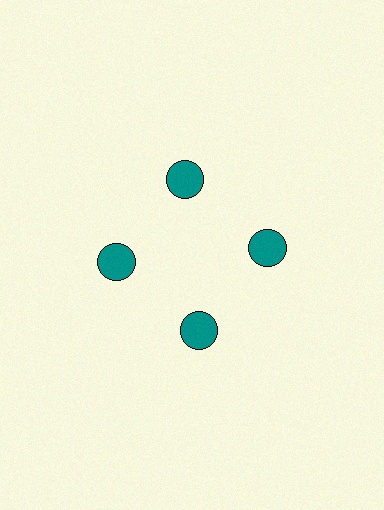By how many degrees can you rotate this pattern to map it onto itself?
The pattern maps onto itself every 90 degrees of rotation.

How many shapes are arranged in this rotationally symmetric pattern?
There are 4 shapes, arranged in 4 groups of 1.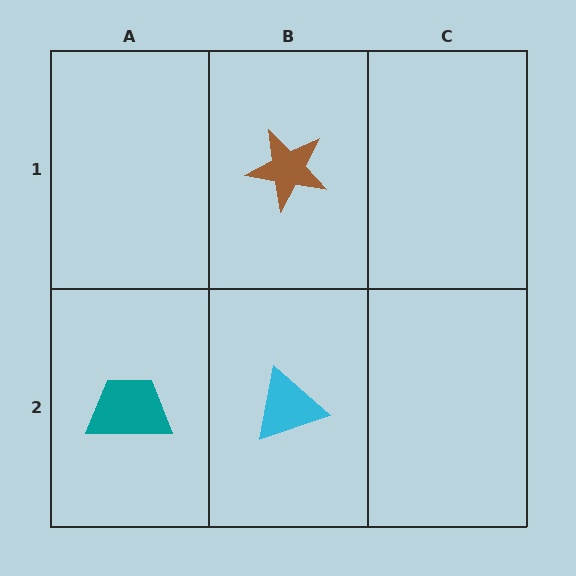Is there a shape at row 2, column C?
No, that cell is empty.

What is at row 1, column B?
A brown star.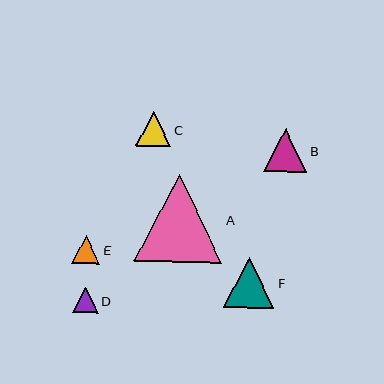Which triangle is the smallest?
Triangle D is the smallest with a size of approximately 25 pixels.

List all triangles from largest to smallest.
From largest to smallest: A, F, B, C, E, D.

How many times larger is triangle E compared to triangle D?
Triangle E is approximately 1.1 times the size of triangle D.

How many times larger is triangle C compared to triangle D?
Triangle C is approximately 1.4 times the size of triangle D.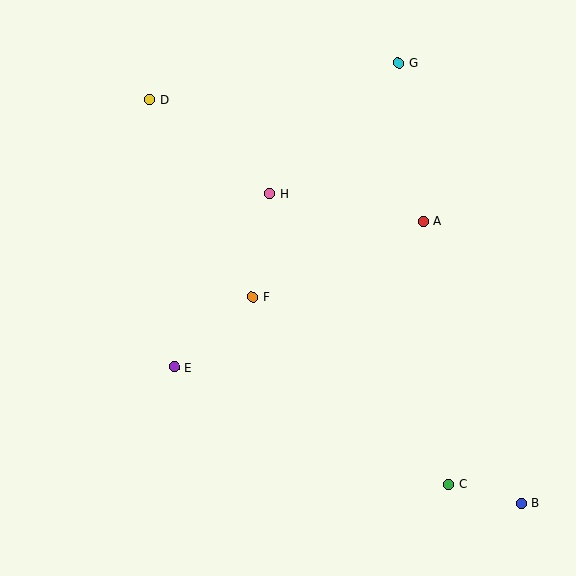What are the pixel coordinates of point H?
Point H is at (270, 193).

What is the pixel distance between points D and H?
The distance between D and H is 153 pixels.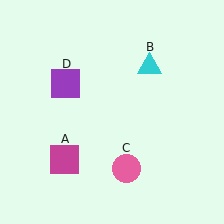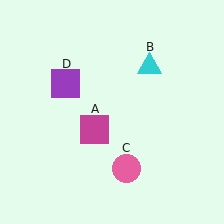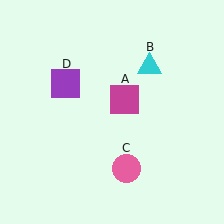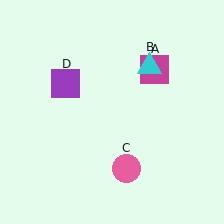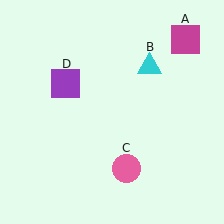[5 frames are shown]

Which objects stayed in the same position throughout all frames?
Cyan triangle (object B) and pink circle (object C) and purple square (object D) remained stationary.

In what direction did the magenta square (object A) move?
The magenta square (object A) moved up and to the right.